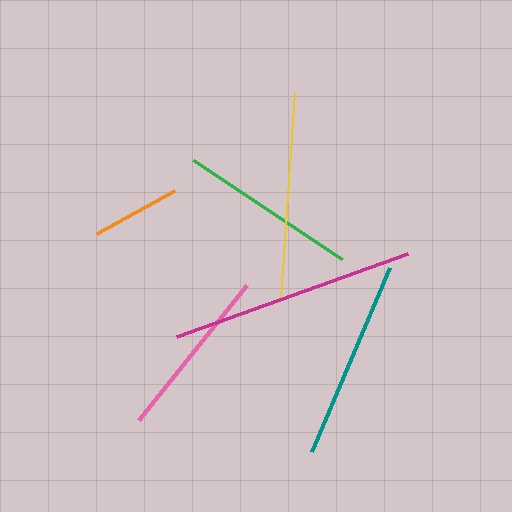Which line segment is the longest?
The magenta line is the longest at approximately 245 pixels.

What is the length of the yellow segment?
The yellow segment is approximately 206 pixels long.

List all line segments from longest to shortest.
From longest to shortest: magenta, yellow, teal, green, pink, orange.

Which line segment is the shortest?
The orange line is the shortest at approximately 89 pixels.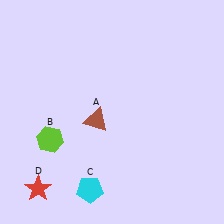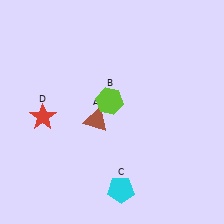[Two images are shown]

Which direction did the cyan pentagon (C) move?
The cyan pentagon (C) moved right.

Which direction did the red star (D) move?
The red star (D) moved up.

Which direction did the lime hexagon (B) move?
The lime hexagon (B) moved right.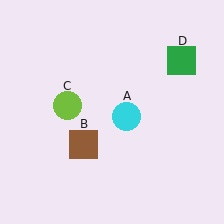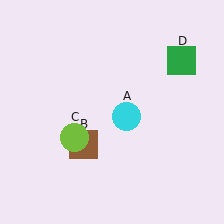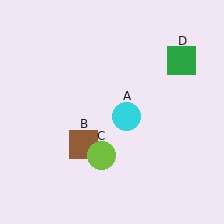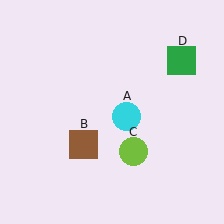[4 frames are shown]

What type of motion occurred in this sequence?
The lime circle (object C) rotated counterclockwise around the center of the scene.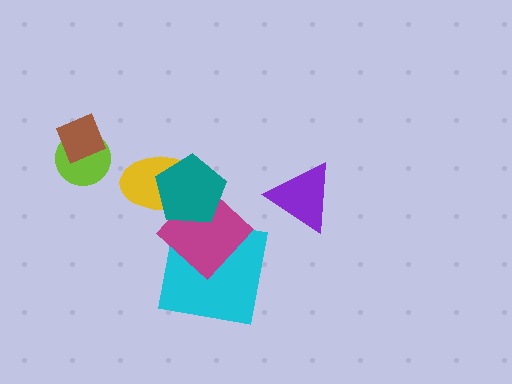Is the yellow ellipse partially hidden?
Yes, it is partially covered by another shape.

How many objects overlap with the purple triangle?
0 objects overlap with the purple triangle.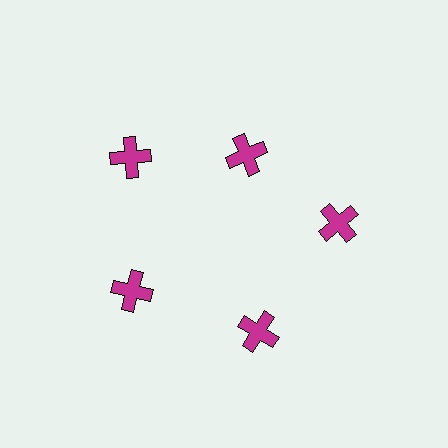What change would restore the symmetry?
The symmetry would be restored by moving it outward, back onto the ring so that all 5 crosses sit at equal angles and equal distance from the center.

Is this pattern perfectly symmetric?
No. The 5 magenta crosses are arranged in a ring, but one element near the 1 o'clock position is pulled inward toward the center, breaking the 5-fold rotational symmetry.